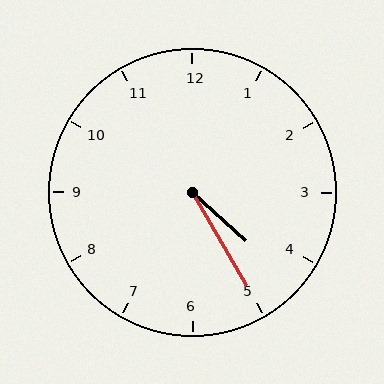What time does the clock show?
4:25.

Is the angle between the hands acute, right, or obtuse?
It is acute.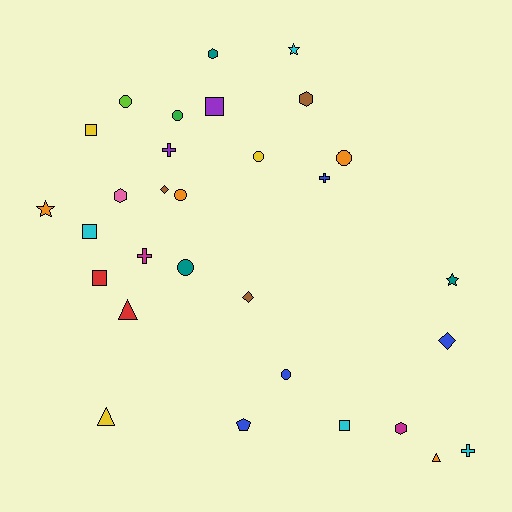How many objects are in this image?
There are 30 objects.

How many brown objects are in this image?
There are 3 brown objects.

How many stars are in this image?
There are 3 stars.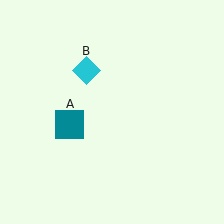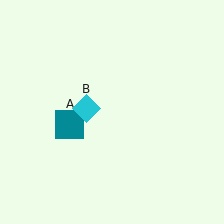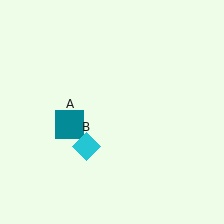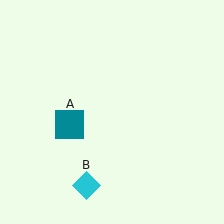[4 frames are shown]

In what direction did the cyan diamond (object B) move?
The cyan diamond (object B) moved down.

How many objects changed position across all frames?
1 object changed position: cyan diamond (object B).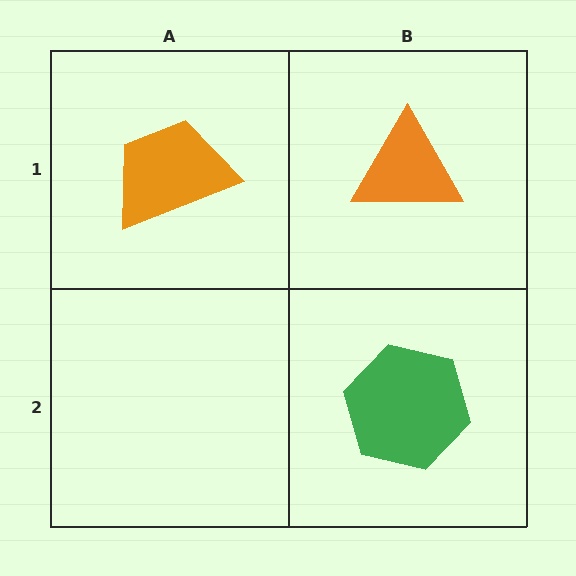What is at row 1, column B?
An orange triangle.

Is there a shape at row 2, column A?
No, that cell is empty.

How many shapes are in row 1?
2 shapes.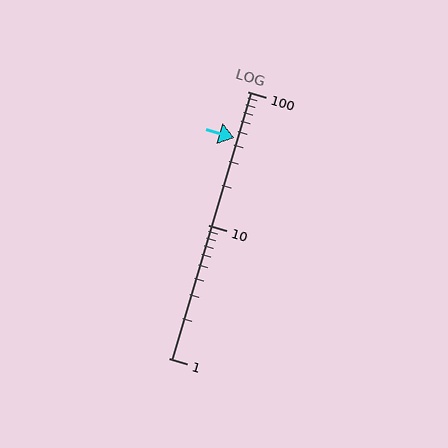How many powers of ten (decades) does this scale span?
The scale spans 2 decades, from 1 to 100.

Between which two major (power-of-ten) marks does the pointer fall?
The pointer is between 10 and 100.